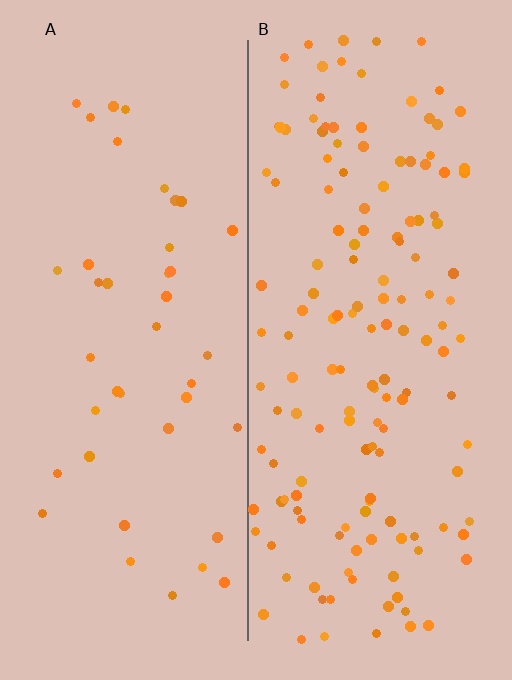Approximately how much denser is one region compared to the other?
Approximately 3.6× — region B over region A.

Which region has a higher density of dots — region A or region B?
B (the right).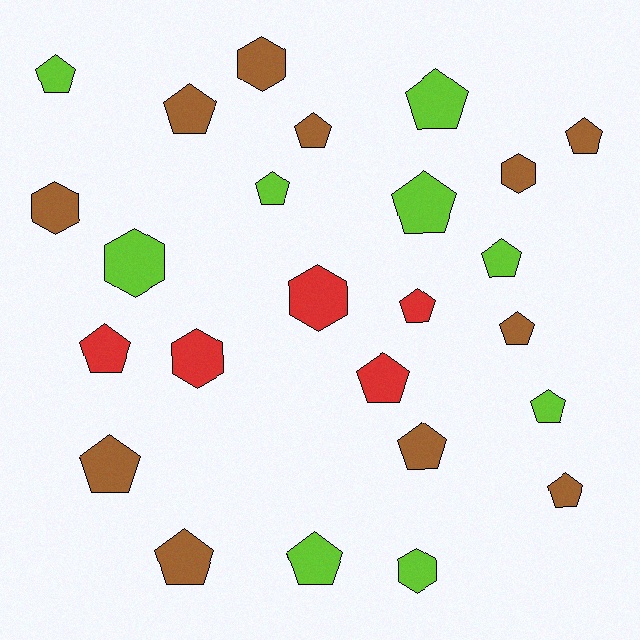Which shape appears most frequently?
Pentagon, with 18 objects.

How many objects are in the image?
There are 25 objects.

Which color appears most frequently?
Brown, with 11 objects.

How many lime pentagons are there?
There are 7 lime pentagons.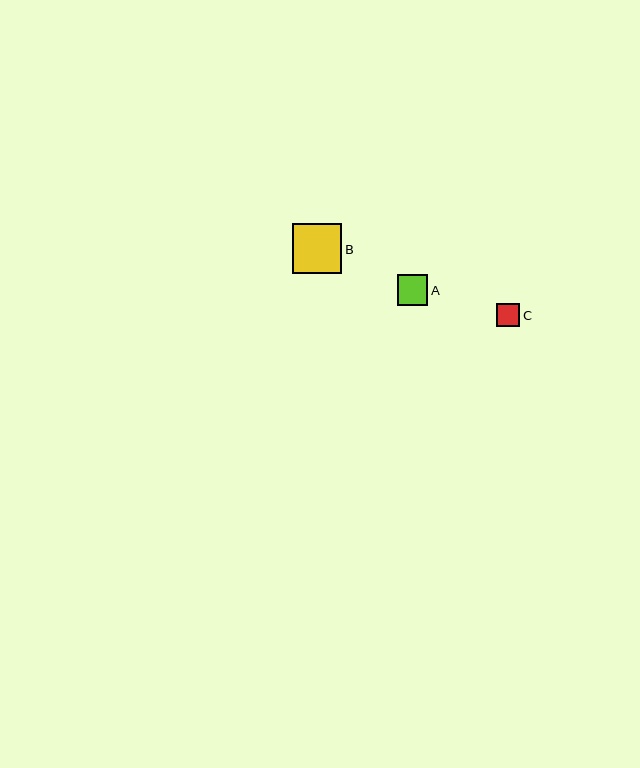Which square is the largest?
Square B is the largest with a size of approximately 49 pixels.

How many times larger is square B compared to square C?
Square B is approximately 2.1 times the size of square C.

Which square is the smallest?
Square C is the smallest with a size of approximately 23 pixels.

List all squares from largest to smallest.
From largest to smallest: B, A, C.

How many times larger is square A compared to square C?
Square A is approximately 1.3 times the size of square C.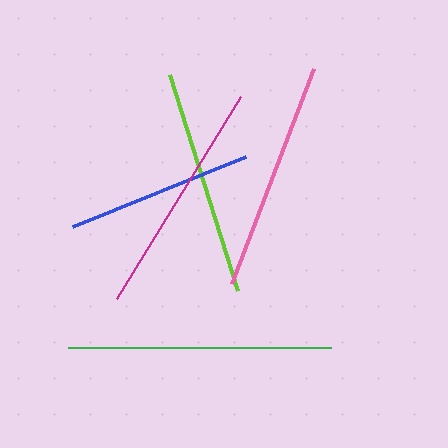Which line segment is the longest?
The green line is the longest at approximately 264 pixels.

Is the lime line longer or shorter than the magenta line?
The magenta line is longer than the lime line.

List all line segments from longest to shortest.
From longest to shortest: green, magenta, pink, lime, blue.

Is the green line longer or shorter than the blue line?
The green line is longer than the blue line.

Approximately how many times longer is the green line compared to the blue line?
The green line is approximately 1.4 times the length of the blue line.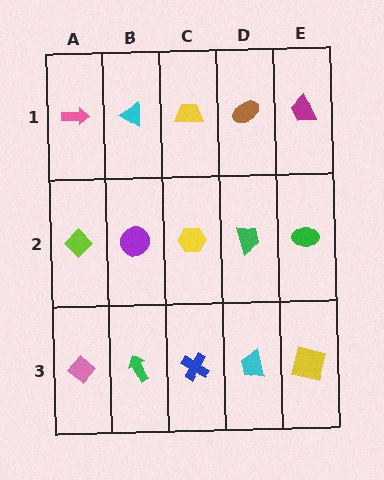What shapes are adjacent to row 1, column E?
A green ellipse (row 2, column E), a brown ellipse (row 1, column D).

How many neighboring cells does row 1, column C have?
3.